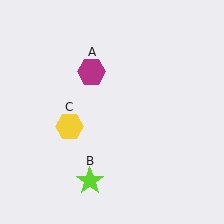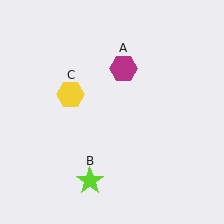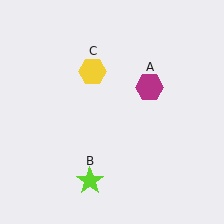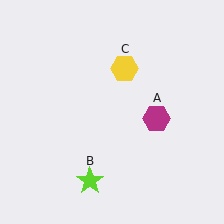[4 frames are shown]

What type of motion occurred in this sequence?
The magenta hexagon (object A), yellow hexagon (object C) rotated clockwise around the center of the scene.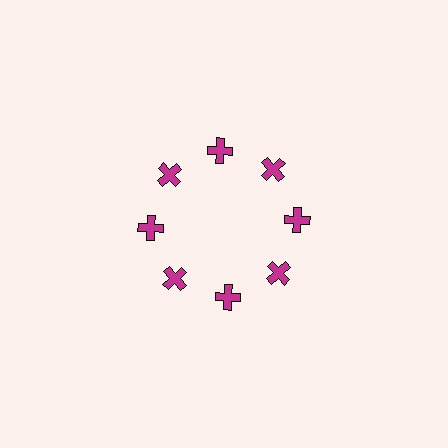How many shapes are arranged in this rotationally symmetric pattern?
There are 8 shapes, arranged in 8 groups of 1.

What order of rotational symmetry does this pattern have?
This pattern has 8-fold rotational symmetry.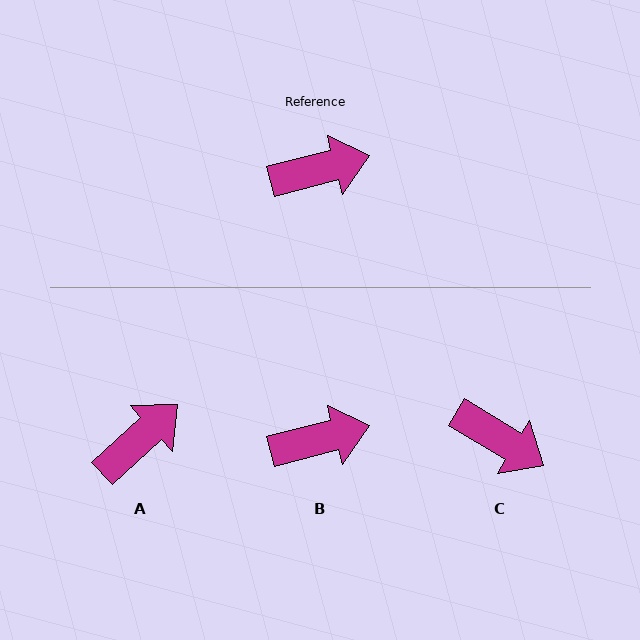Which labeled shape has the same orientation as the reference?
B.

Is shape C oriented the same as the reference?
No, it is off by about 46 degrees.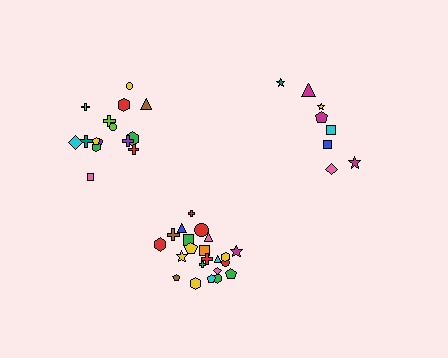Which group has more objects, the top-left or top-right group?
The top-left group.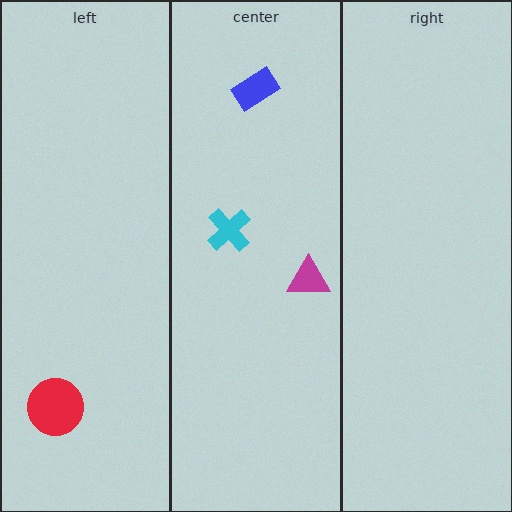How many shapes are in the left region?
1.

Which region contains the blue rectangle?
The center region.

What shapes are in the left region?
The red circle.